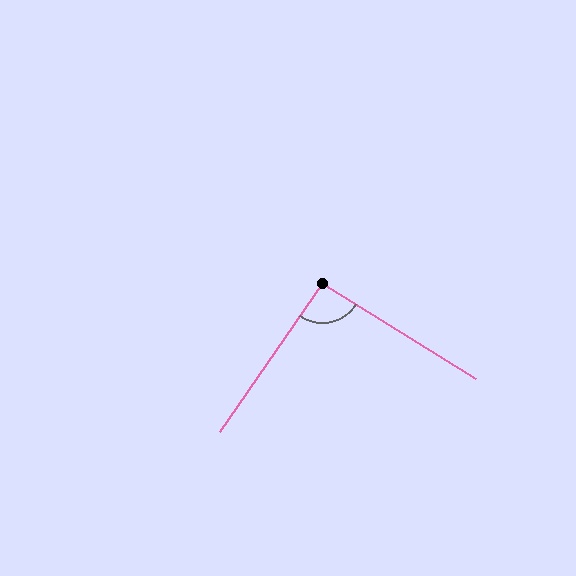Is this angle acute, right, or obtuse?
It is approximately a right angle.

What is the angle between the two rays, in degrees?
Approximately 93 degrees.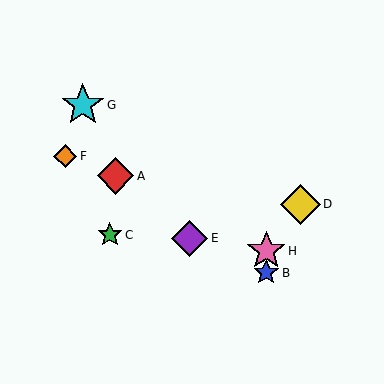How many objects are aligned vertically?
2 objects (B, H) are aligned vertically.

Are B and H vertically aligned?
Yes, both are at x≈266.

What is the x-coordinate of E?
Object E is at x≈190.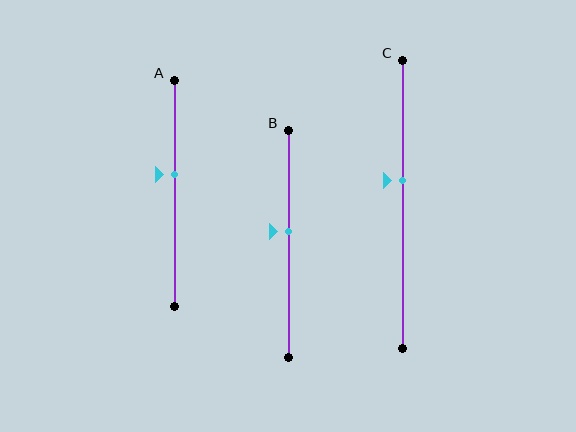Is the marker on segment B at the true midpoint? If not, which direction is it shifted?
No, the marker on segment B is shifted upward by about 6% of the segment length.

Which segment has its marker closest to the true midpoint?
Segment B has its marker closest to the true midpoint.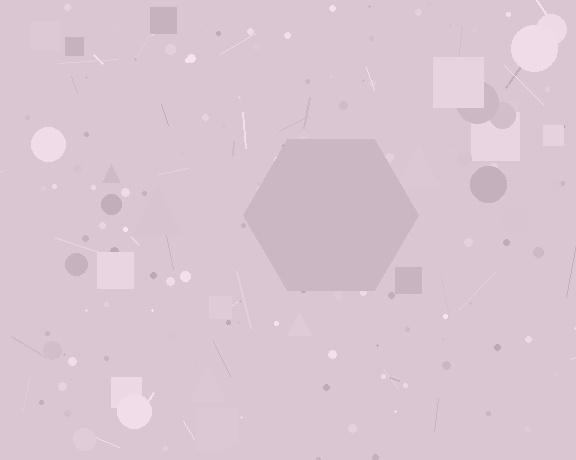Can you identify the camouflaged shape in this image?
The camouflaged shape is a hexagon.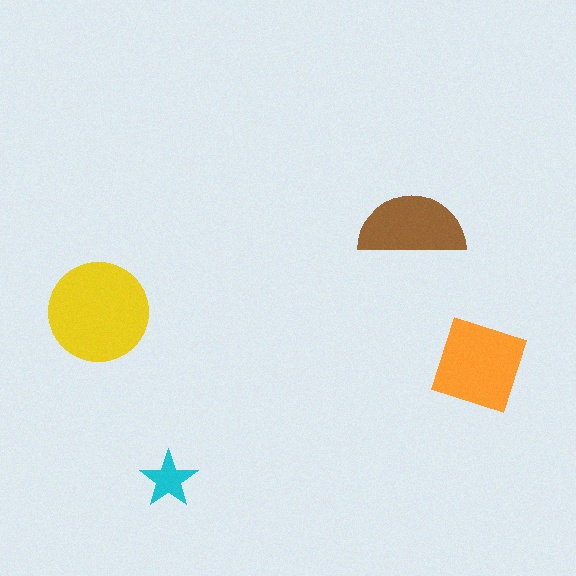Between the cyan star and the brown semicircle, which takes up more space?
The brown semicircle.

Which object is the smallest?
The cyan star.